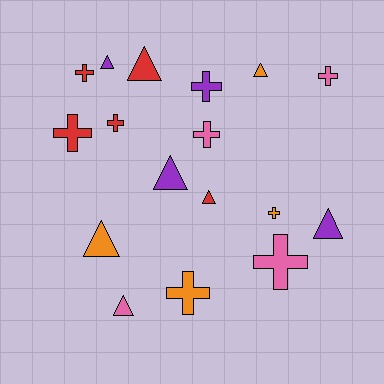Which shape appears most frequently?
Cross, with 9 objects.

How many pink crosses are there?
There are 3 pink crosses.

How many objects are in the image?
There are 17 objects.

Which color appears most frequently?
Red, with 5 objects.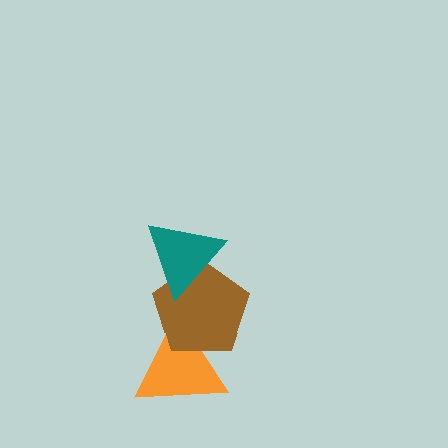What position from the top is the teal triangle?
The teal triangle is 1st from the top.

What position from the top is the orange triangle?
The orange triangle is 3rd from the top.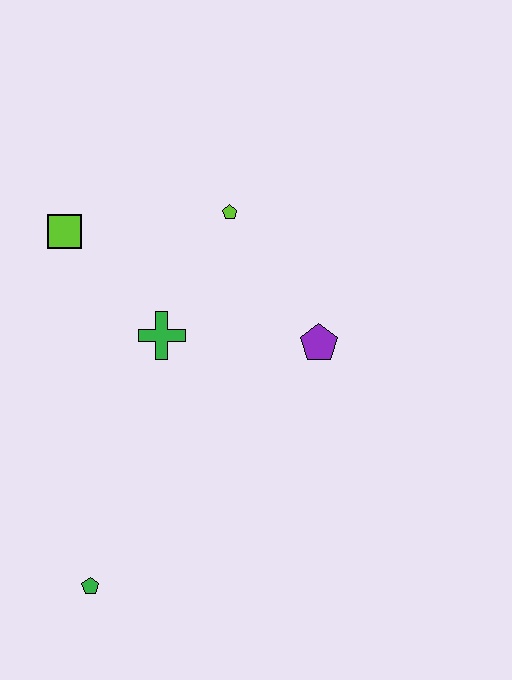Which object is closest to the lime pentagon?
The green cross is closest to the lime pentagon.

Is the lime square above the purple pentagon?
Yes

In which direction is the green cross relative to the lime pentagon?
The green cross is below the lime pentagon.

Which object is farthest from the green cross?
The green pentagon is farthest from the green cross.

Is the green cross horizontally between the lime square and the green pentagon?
No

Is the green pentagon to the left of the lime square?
No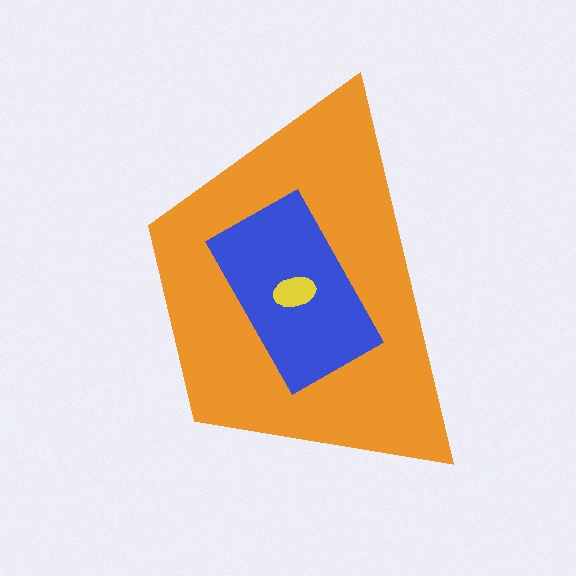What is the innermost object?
The yellow ellipse.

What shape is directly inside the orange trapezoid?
The blue rectangle.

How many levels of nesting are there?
3.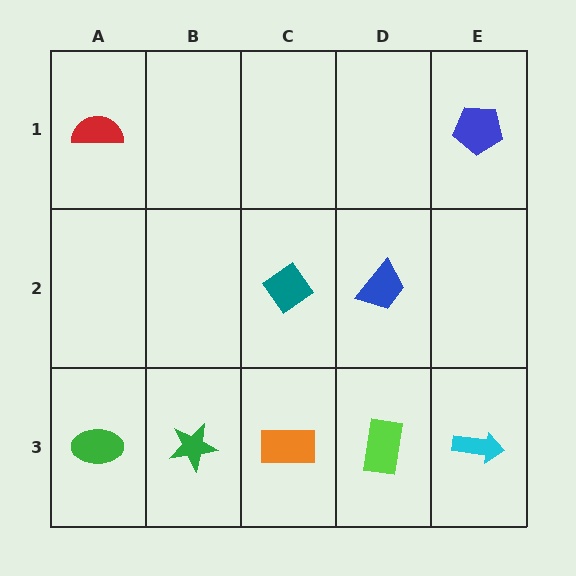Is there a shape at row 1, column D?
No, that cell is empty.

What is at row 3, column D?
A lime rectangle.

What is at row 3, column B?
A green star.